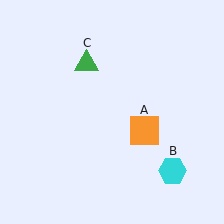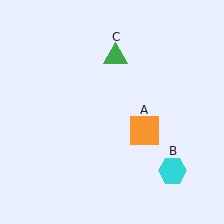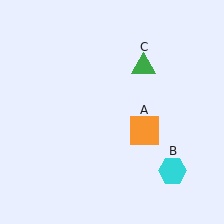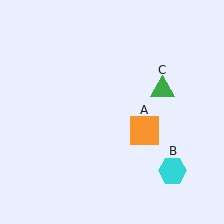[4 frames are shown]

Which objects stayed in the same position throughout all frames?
Orange square (object A) and cyan hexagon (object B) remained stationary.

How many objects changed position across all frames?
1 object changed position: green triangle (object C).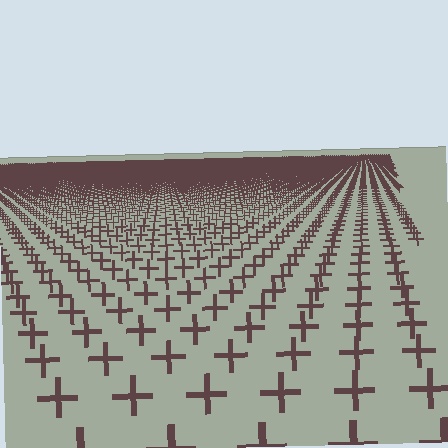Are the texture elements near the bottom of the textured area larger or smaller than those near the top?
Larger. Near the bottom, elements are closer to the viewer and appear at a bigger on-screen size.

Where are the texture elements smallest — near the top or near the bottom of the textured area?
Near the top.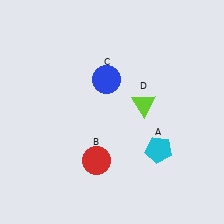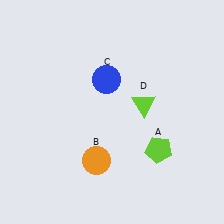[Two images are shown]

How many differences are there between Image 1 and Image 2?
There are 2 differences between the two images.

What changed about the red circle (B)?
In Image 1, B is red. In Image 2, it changed to orange.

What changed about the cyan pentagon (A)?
In Image 1, A is cyan. In Image 2, it changed to lime.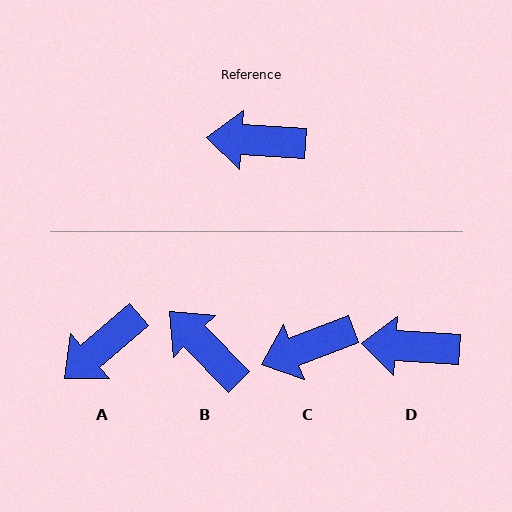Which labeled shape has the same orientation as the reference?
D.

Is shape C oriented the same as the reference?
No, it is off by about 25 degrees.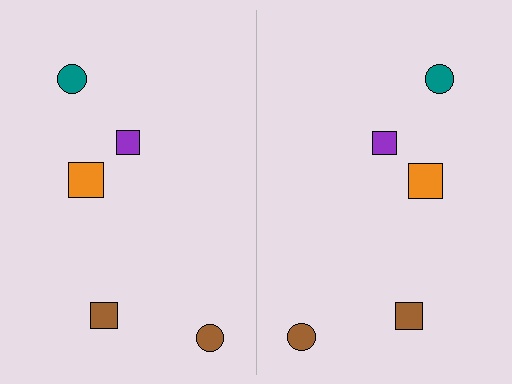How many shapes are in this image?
There are 10 shapes in this image.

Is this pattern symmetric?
Yes, this pattern has bilateral (reflection) symmetry.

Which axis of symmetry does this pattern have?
The pattern has a vertical axis of symmetry running through the center of the image.